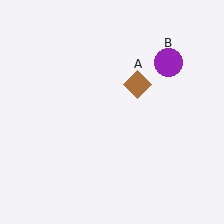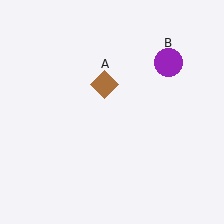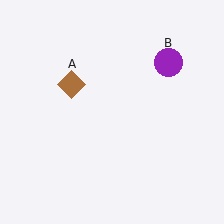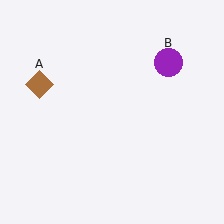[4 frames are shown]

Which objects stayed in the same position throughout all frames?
Purple circle (object B) remained stationary.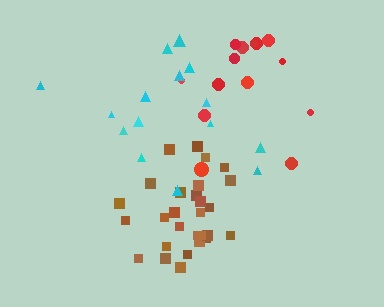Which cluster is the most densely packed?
Brown.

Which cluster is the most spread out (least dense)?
Red.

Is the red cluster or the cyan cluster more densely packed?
Cyan.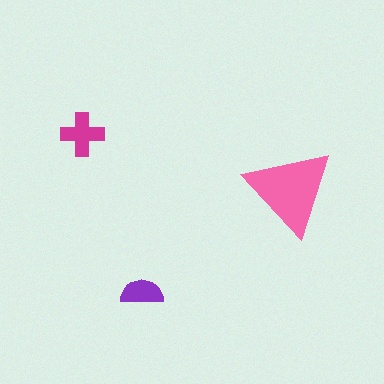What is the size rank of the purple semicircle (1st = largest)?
3rd.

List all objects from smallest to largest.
The purple semicircle, the magenta cross, the pink triangle.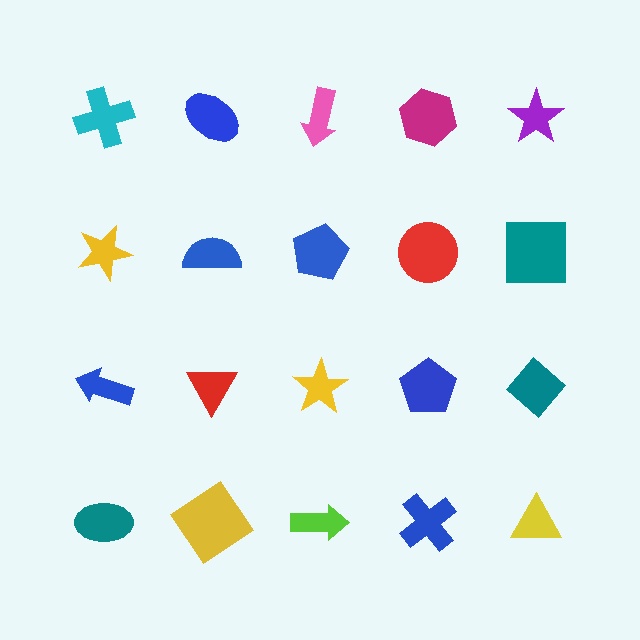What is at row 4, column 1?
A teal ellipse.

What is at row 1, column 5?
A purple star.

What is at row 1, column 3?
A pink arrow.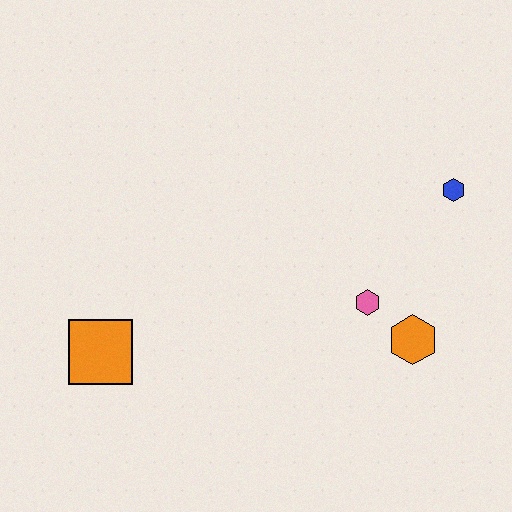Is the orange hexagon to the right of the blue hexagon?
No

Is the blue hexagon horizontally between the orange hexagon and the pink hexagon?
No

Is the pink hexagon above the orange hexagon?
Yes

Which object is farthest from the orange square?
The blue hexagon is farthest from the orange square.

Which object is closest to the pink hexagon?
The orange hexagon is closest to the pink hexagon.